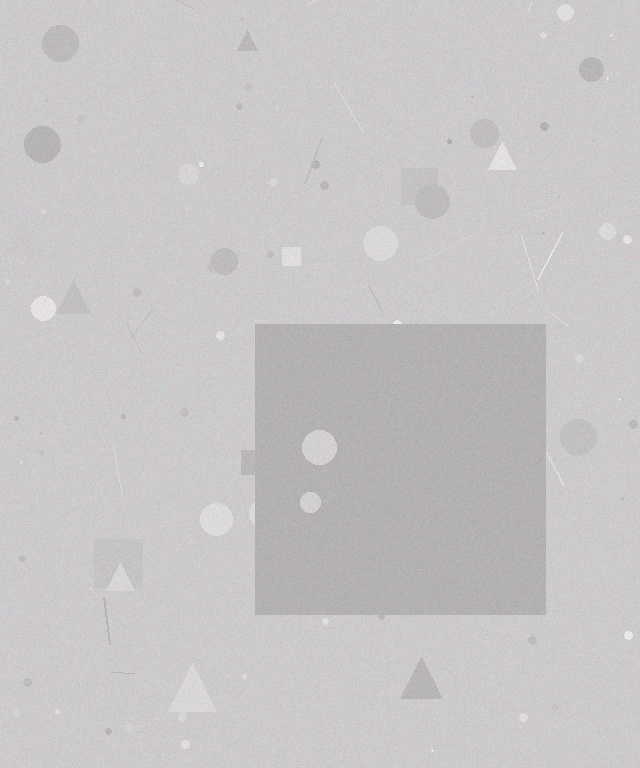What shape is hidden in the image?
A square is hidden in the image.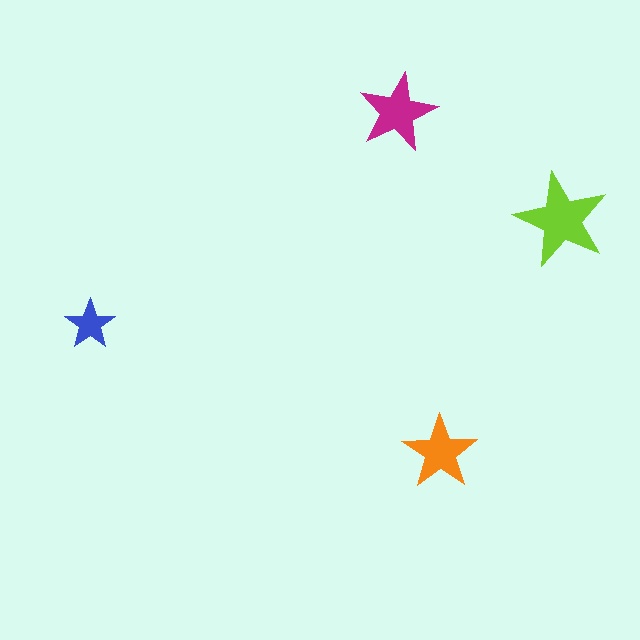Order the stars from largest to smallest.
the lime one, the magenta one, the orange one, the blue one.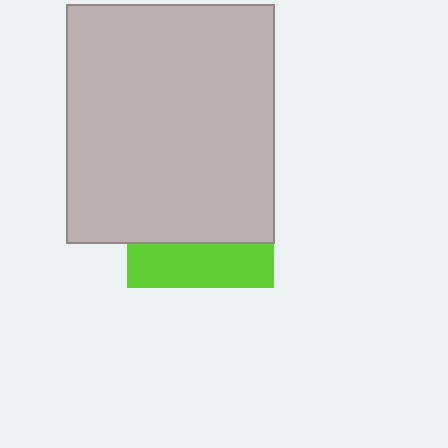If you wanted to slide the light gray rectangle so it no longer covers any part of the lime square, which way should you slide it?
Slide it up — that is the most direct way to separate the two shapes.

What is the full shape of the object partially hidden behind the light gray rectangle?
The partially hidden object is a lime square.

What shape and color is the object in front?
The object in front is a light gray rectangle.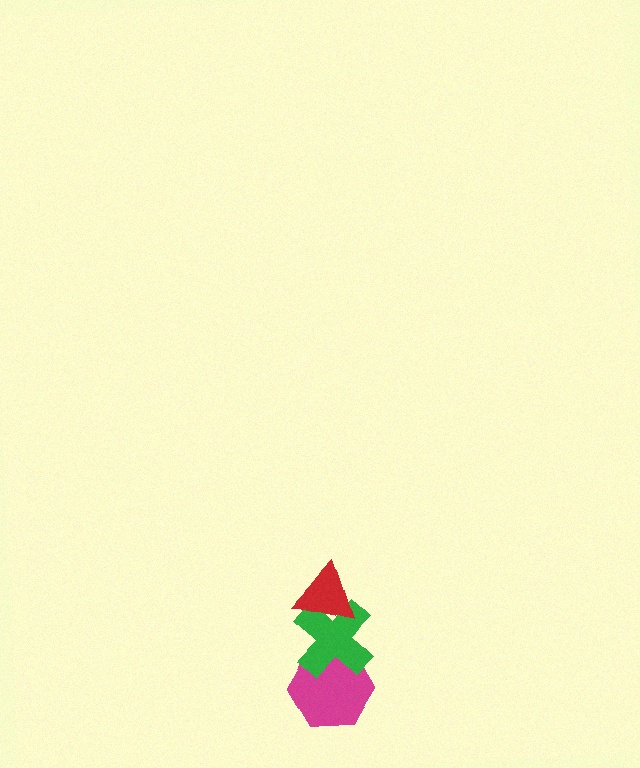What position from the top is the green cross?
The green cross is 2nd from the top.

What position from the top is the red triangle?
The red triangle is 1st from the top.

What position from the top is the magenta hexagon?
The magenta hexagon is 3rd from the top.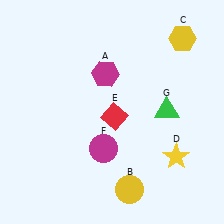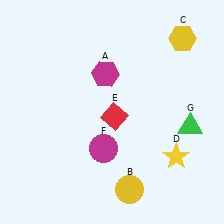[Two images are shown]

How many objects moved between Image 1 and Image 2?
1 object moved between the two images.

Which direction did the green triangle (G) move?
The green triangle (G) moved right.